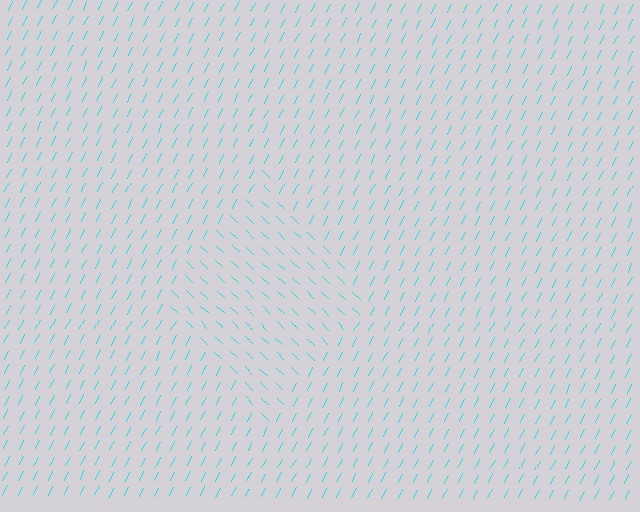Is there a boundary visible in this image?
Yes, there is a texture boundary formed by a change in line orientation.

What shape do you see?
I see a diamond.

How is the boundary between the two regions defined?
The boundary is defined purely by a change in line orientation (approximately 73 degrees difference). All lines are the same color and thickness.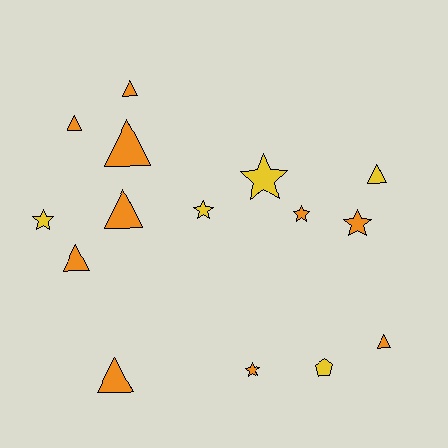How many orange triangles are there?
There are 7 orange triangles.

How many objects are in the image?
There are 15 objects.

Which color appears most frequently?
Orange, with 10 objects.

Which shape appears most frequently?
Triangle, with 8 objects.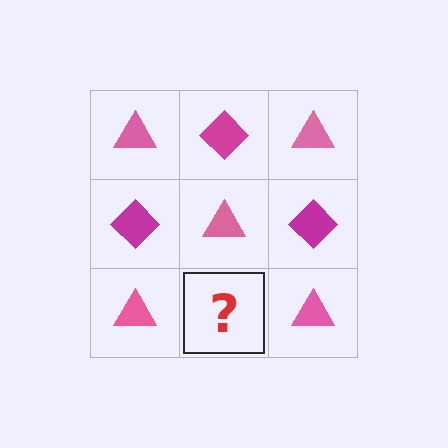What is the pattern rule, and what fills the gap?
The rule is that it alternates pink triangle and magenta diamond in a checkerboard pattern. The gap should be filled with a magenta diamond.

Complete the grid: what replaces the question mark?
The question mark should be replaced with a magenta diamond.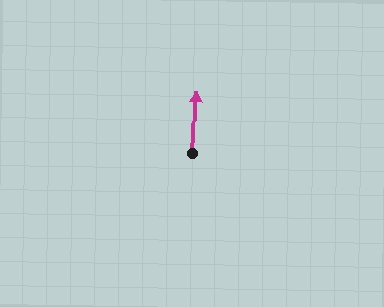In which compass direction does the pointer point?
North.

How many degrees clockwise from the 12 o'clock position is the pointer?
Approximately 4 degrees.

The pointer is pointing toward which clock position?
Roughly 12 o'clock.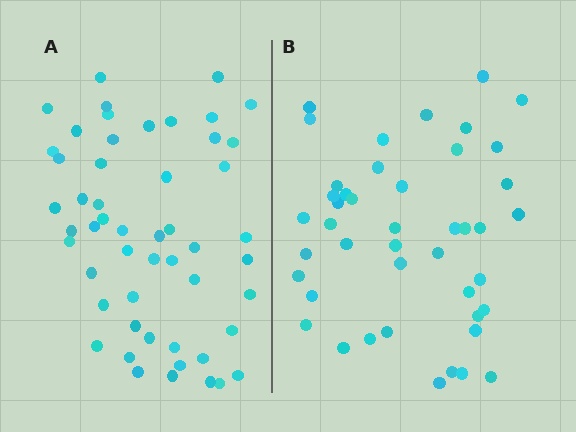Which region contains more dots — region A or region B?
Region A (the left region) has more dots.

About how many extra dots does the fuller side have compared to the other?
Region A has roughly 8 or so more dots than region B.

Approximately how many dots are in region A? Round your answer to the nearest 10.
About 50 dots. (The exact count is 52, which rounds to 50.)